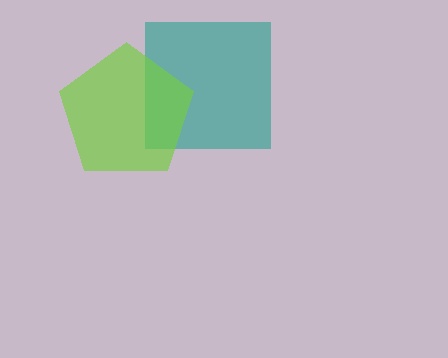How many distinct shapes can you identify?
There are 2 distinct shapes: a teal square, a lime pentagon.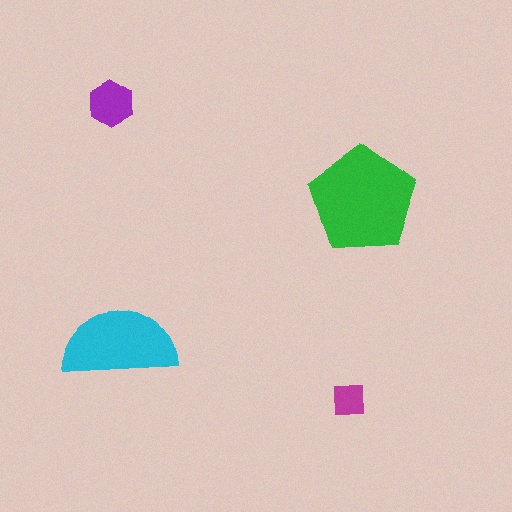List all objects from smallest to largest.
The magenta square, the purple hexagon, the cyan semicircle, the green pentagon.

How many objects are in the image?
There are 4 objects in the image.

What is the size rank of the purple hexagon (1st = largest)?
3rd.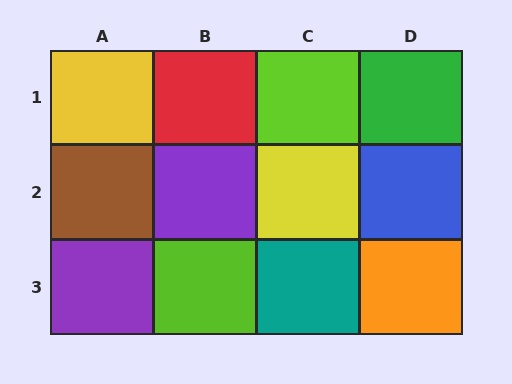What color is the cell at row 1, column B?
Red.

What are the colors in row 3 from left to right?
Purple, lime, teal, orange.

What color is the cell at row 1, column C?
Lime.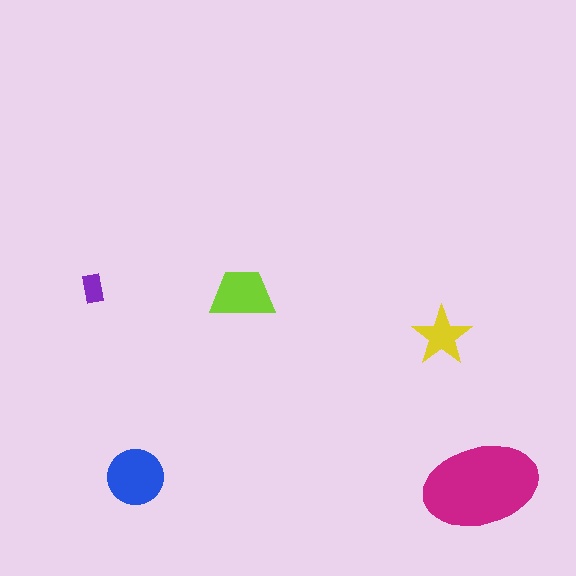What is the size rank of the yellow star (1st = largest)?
4th.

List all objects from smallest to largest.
The purple rectangle, the yellow star, the lime trapezoid, the blue circle, the magenta ellipse.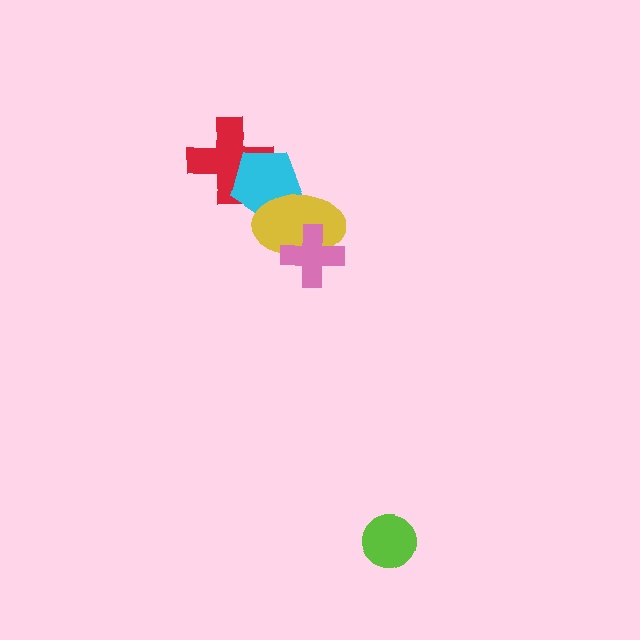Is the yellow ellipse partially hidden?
Yes, it is partially covered by another shape.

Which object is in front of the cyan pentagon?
The yellow ellipse is in front of the cyan pentagon.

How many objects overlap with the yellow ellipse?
2 objects overlap with the yellow ellipse.